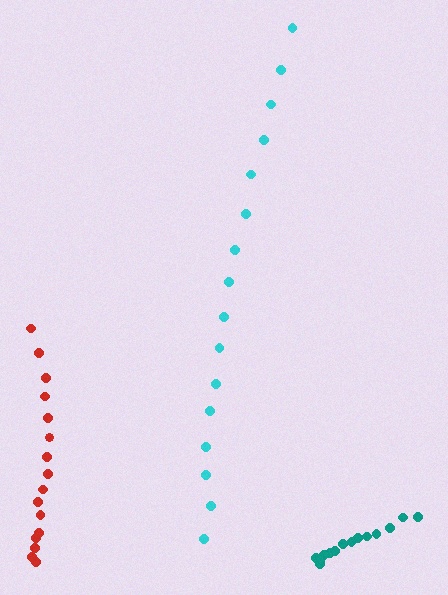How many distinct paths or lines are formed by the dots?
There are 3 distinct paths.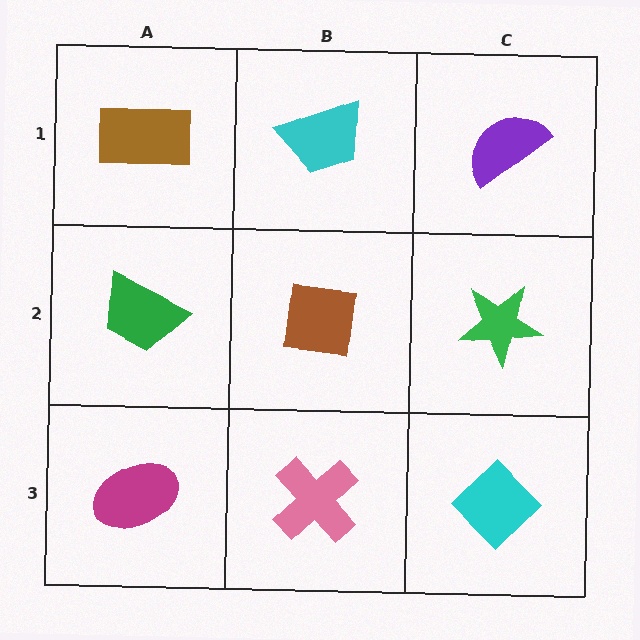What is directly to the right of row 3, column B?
A cyan diamond.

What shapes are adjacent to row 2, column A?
A brown rectangle (row 1, column A), a magenta ellipse (row 3, column A), a brown square (row 2, column B).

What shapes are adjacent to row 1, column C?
A green star (row 2, column C), a cyan trapezoid (row 1, column B).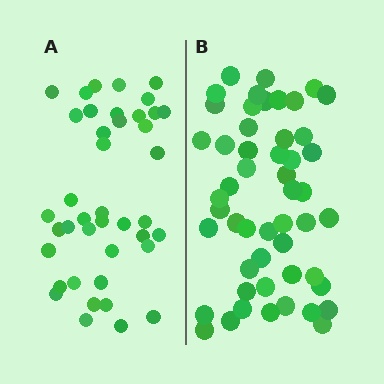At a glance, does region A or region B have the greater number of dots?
Region B (the right region) has more dots.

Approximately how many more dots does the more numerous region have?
Region B has roughly 10 or so more dots than region A.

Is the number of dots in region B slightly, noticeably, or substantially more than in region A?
Region B has only slightly more — the two regions are fairly close. The ratio is roughly 1.2 to 1.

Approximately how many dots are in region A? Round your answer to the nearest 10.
About 40 dots. (The exact count is 41, which rounds to 40.)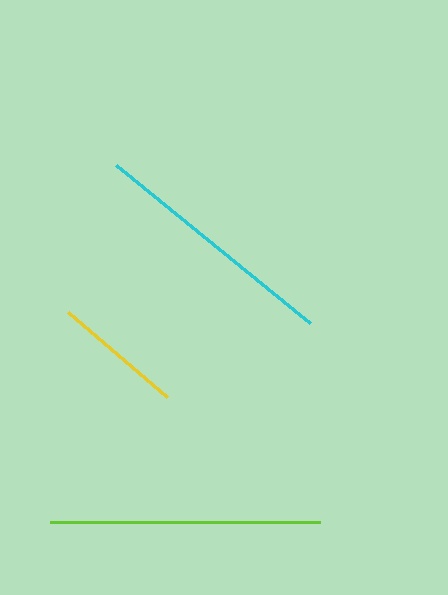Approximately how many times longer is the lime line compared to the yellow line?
The lime line is approximately 2.1 times the length of the yellow line.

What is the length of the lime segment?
The lime segment is approximately 271 pixels long.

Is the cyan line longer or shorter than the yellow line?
The cyan line is longer than the yellow line.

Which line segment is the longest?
The lime line is the longest at approximately 271 pixels.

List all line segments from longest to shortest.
From longest to shortest: lime, cyan, yellow.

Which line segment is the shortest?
The yellow line is the shortest at approximately 130 pixels.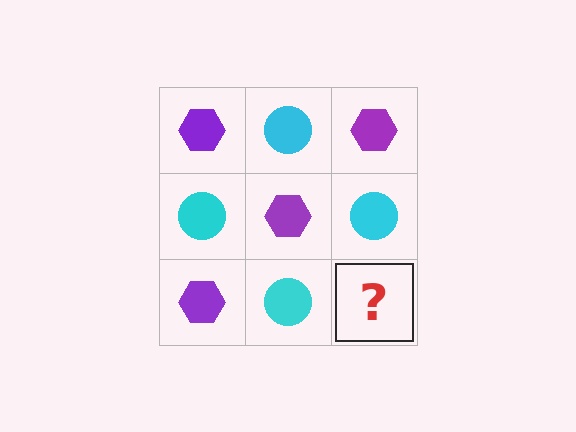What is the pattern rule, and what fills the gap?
The rule is that it alternates purple hexagon and cyan circle in a checkerboard pattern. The gap should be filled with a purple hexagon.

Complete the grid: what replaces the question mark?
The question mark should be replaced with a purple hexagon.